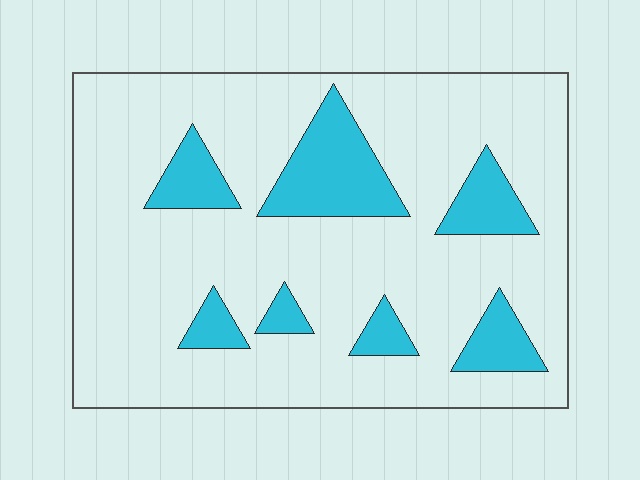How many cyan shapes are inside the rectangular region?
7.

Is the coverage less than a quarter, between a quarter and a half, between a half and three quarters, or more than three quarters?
Less than a quarter.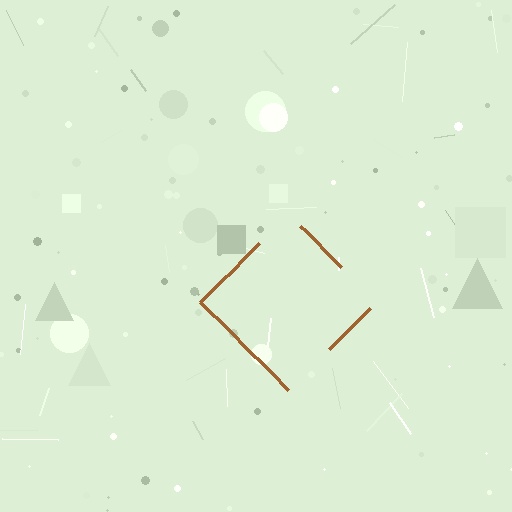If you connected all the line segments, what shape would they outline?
They would outline a diamond.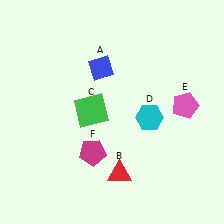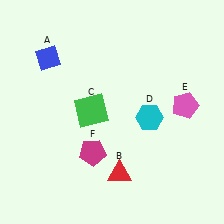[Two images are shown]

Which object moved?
The blue diamond (A) moved left.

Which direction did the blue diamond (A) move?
The blue diamond (A) moved left.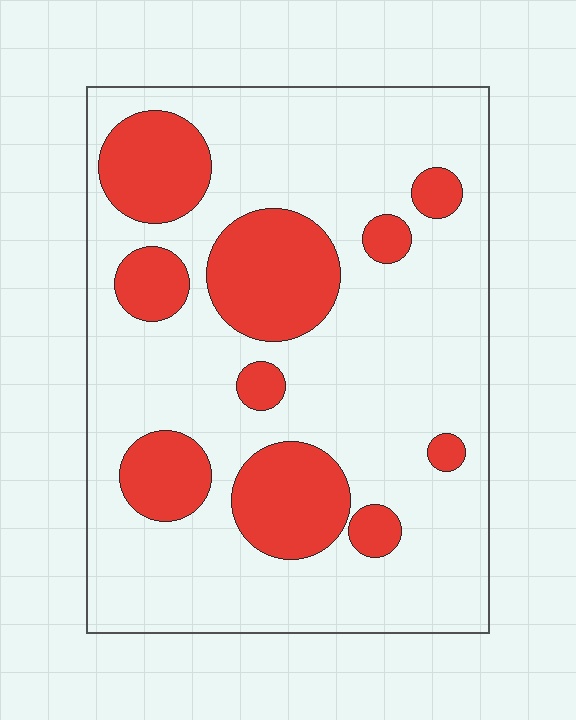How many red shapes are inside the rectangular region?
10.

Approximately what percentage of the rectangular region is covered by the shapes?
Approximately 25%.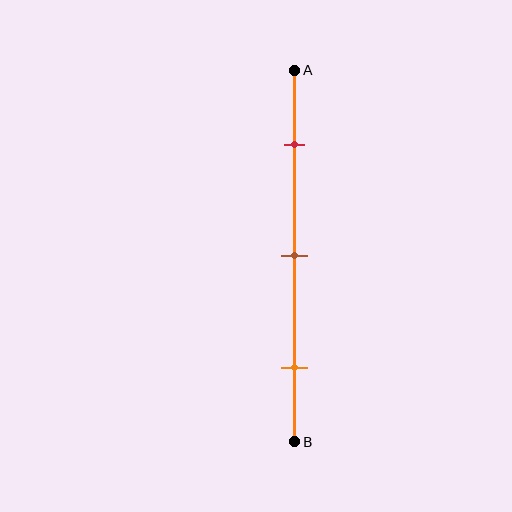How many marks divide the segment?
There are 3 marks dividing the segment.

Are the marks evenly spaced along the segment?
Yes, the marks are approximately evenly spaced.